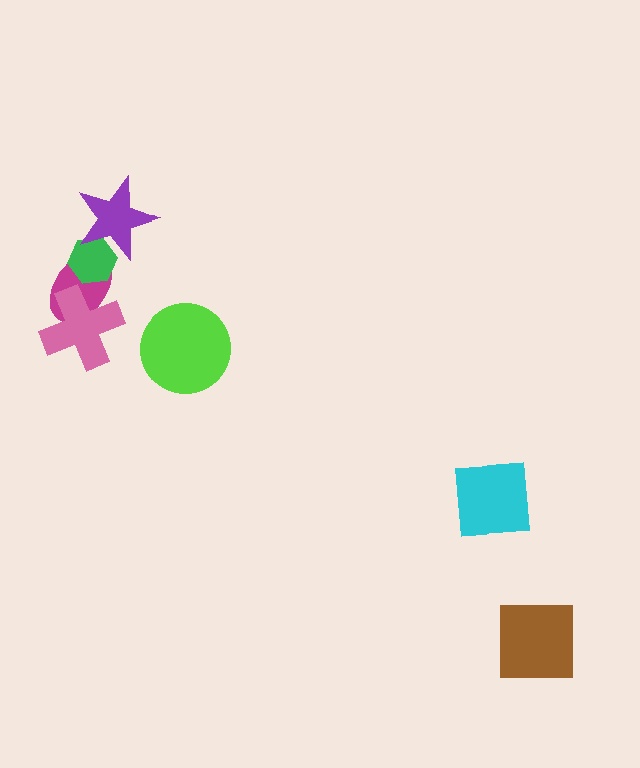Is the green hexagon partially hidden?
Yes, it is partially covered by another shape.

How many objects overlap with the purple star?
1 object overlaps with the purple star.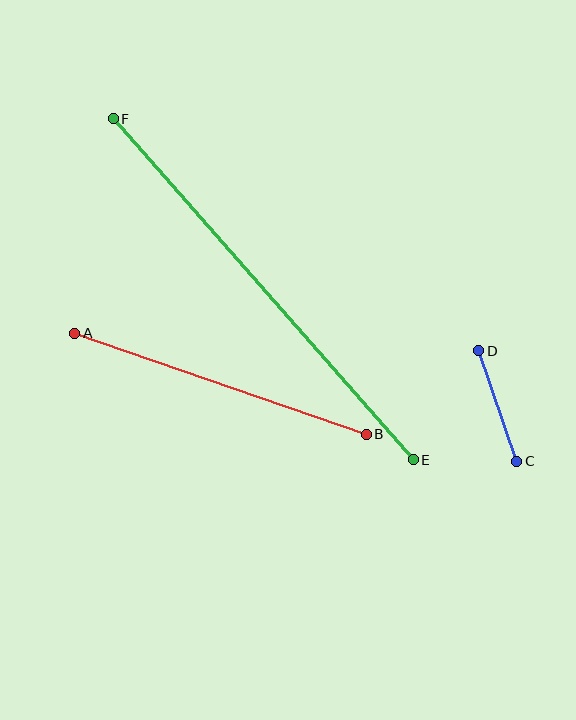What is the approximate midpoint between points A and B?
The midpoint is at approximately (220, 384) pixels.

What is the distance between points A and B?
The distance is approximately 308 pixels.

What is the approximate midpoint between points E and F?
The midpoint is at approximately (263, 289) pixels.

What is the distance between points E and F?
The distance is approximately 454 pixels.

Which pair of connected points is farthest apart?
Points E and F are farthest apart.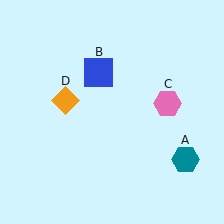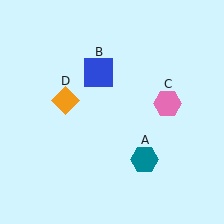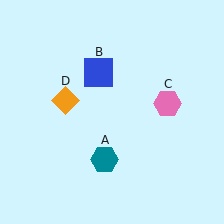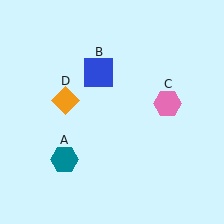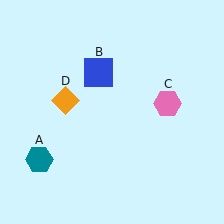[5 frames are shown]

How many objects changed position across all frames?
1 object changed position: teal hexagon (object A).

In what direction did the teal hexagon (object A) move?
The teal hexagon (object A) moved left.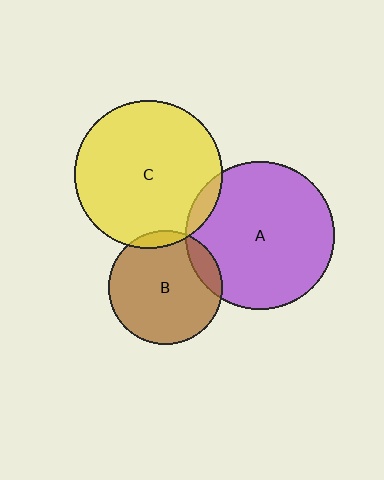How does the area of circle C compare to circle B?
Approximately 1.7 times.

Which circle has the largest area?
Circle A (purple).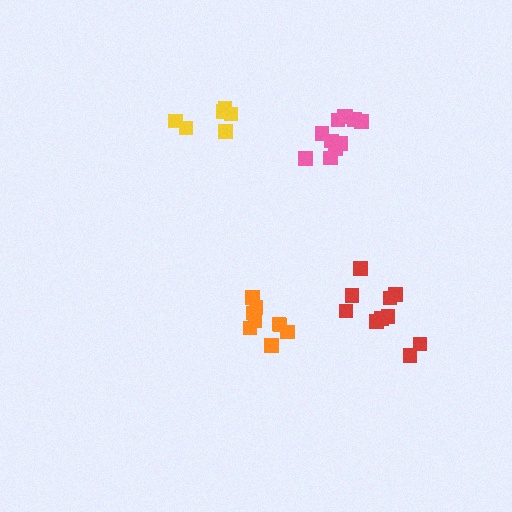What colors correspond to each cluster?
The clusters are colored: pink, red, orange, yellow.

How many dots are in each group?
Group 1: 11 dots, Group 2: 10 dots, Group 3: 9 dots, Group 4: 6 dots (36 total).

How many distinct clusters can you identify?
There are 4 distinct clusters.